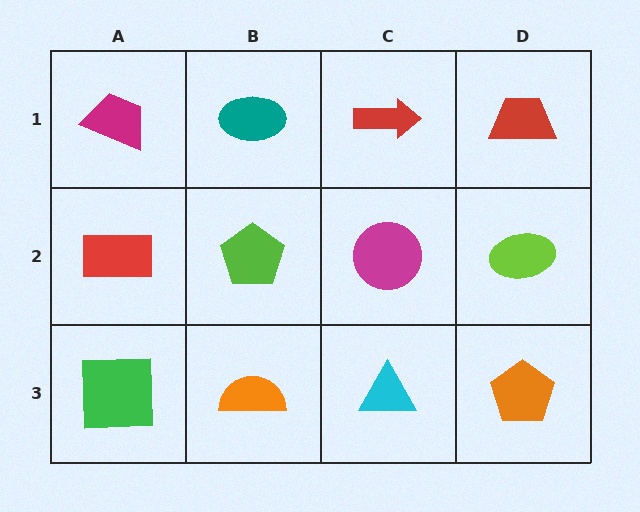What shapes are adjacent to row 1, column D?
A lime ellipse (row 2, column D), a red arrow (row 1, column C).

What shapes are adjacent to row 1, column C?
A magenta circle (row 2, column C), a teal ellipse (row 1, column B), a red trapezoid (row 1, column D).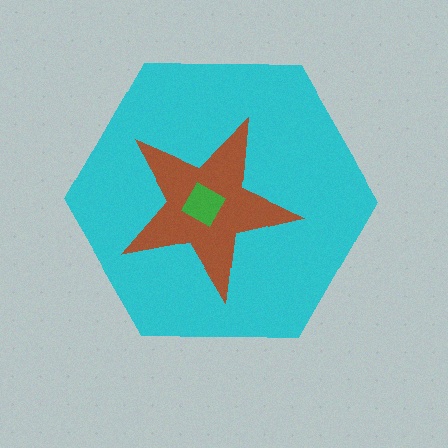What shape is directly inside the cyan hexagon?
The brown star.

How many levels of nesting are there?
3.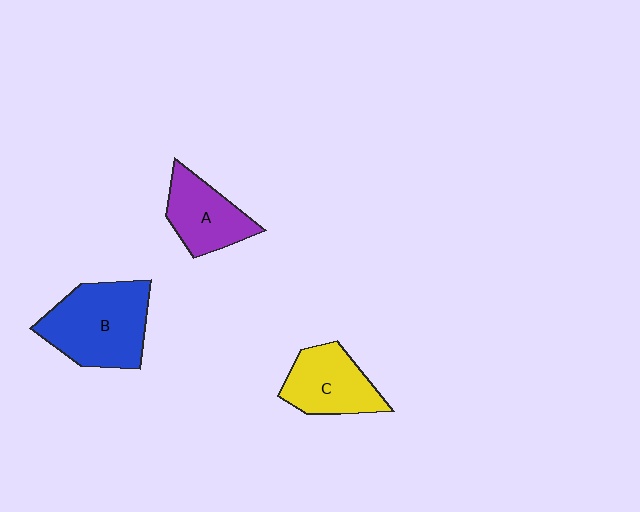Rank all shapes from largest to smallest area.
From largest to smallest: B (blue), C (yellow), A (purple).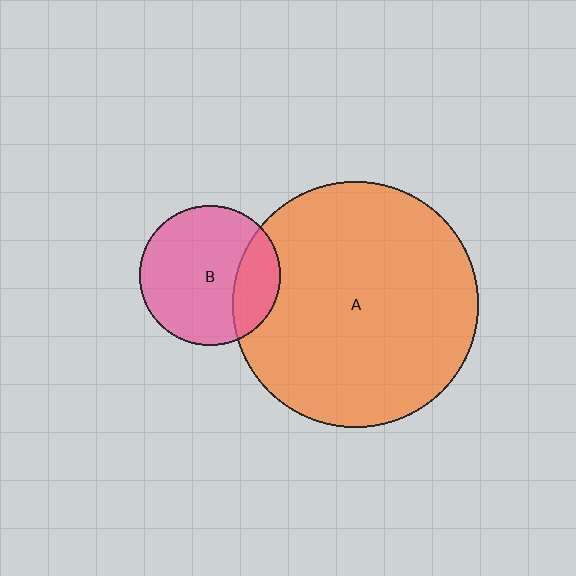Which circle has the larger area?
Circle A (orange).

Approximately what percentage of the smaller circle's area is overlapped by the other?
Approximately 25%.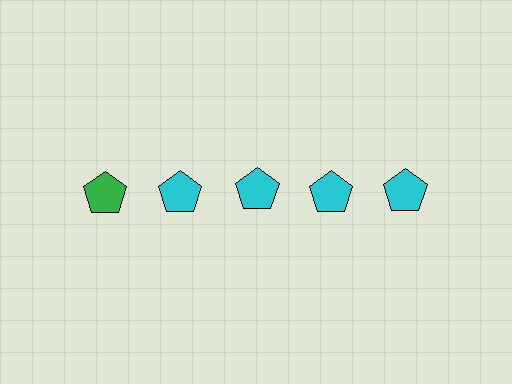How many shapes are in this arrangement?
There are 5 shapes arranged in a grid pattern.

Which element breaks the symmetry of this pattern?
The green pentagon in the top row, leftmost column breaks the symmetry. All other shapes are cyan pentagons.